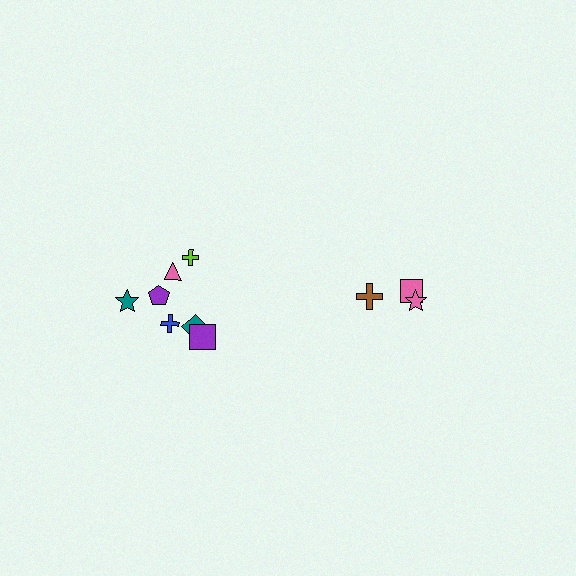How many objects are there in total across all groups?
There are 10 objects.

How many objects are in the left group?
There are 7 objects.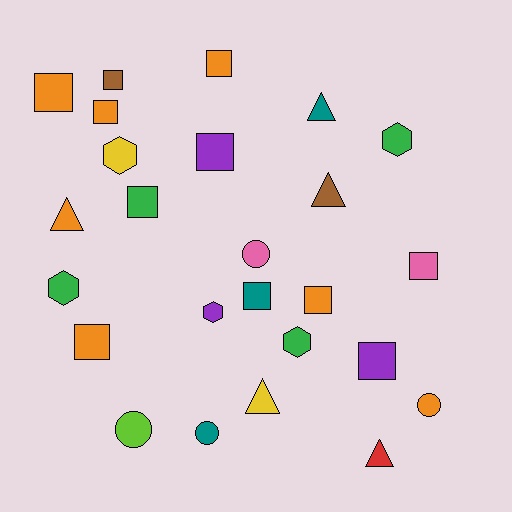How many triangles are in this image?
There are 5 triangles.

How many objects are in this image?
There are 25 objects.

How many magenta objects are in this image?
There are no magenta objects.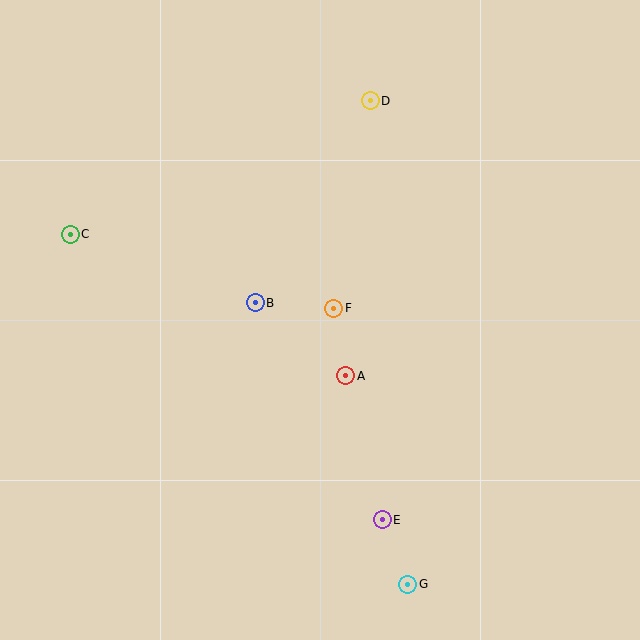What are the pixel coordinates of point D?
Point D is at (370, 101).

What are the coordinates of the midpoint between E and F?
The midpoint between E and F is at (358, 414).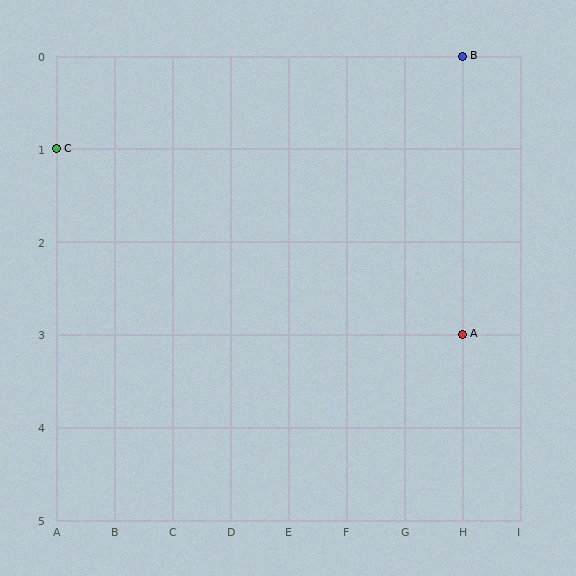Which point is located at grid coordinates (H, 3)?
Point A is at (H, 3).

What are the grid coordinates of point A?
Point A is at grid coordinates (H, 3).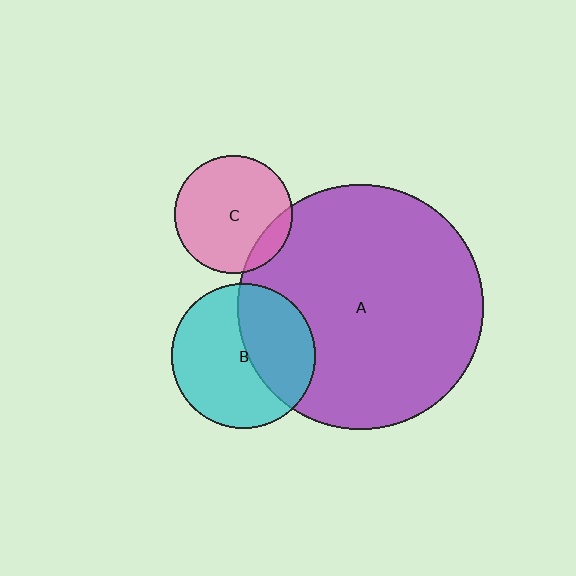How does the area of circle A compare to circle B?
Approximately 2.9 times.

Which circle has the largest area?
Circle A (purple).